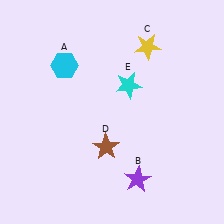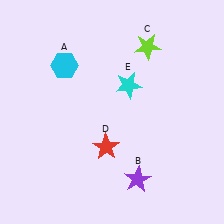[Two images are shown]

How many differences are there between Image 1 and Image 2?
There are 2 differences between the two images.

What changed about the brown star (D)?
In Image 1, D is brown. In Image 2, it changed to red.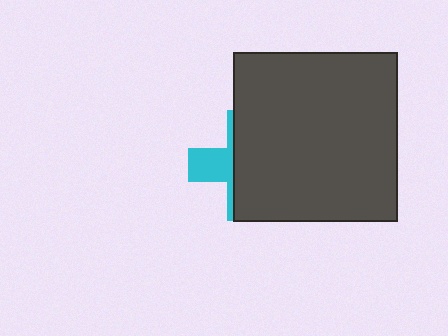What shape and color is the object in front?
The object in front is a dark gray rectangle.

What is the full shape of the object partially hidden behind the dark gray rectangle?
The partially hidden object is a cyan cross.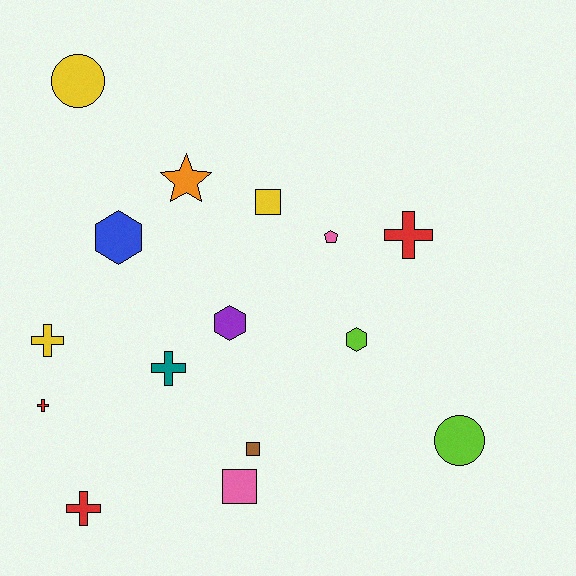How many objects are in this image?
There are 15 objects.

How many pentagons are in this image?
There is 1 pentagon.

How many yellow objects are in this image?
There are 3 yellow objects.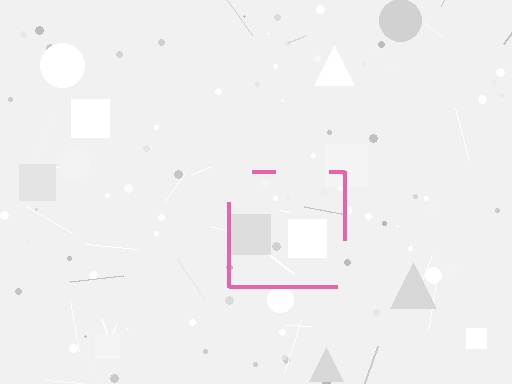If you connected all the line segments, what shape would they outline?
They would outline a square.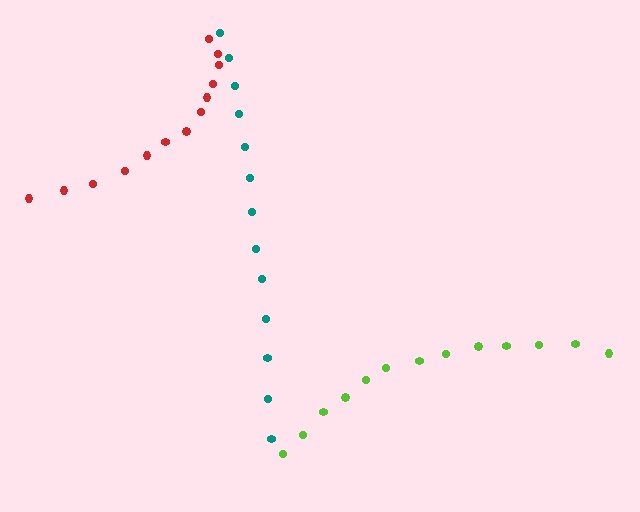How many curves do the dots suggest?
There are 3 distinct paths.